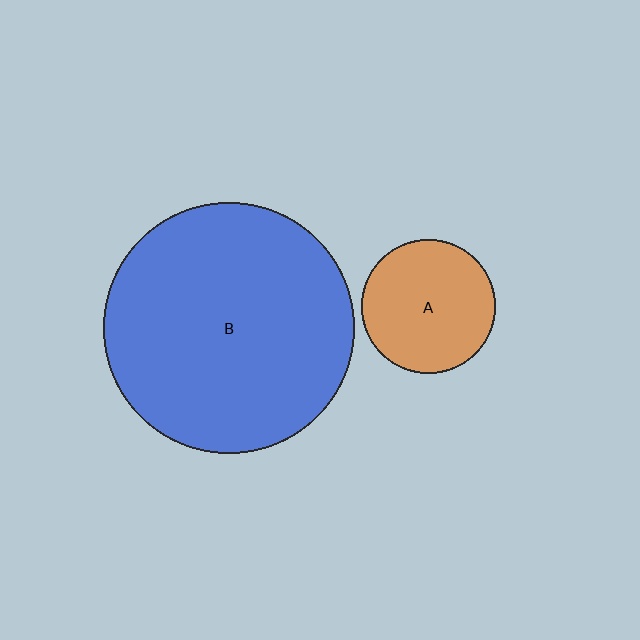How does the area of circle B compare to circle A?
Approximately 3.5 times.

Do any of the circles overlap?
No, none of the circles overlap.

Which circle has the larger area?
Circle B (blue).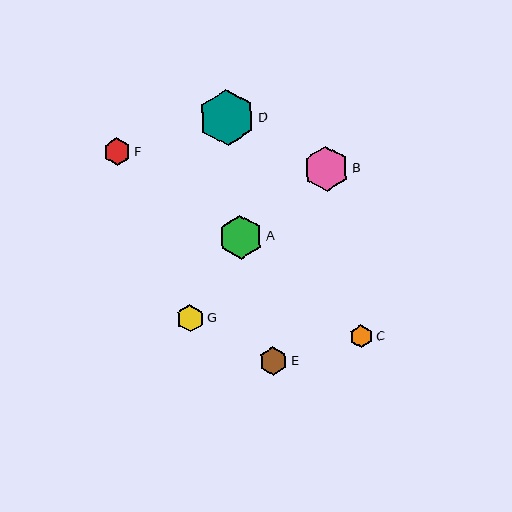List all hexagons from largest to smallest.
From largest to smallest: D, B, A, E, G, F, C.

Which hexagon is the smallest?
Hexagon C is the smallest with a size of approximately 24 pixels.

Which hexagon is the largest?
Hexagon D is the largest with a size of approximately 56 pixels.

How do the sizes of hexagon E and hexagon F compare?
Hexagon E and hexagon F are approximately the same size.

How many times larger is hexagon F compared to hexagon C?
Hexagon F is approximately 1.2 times the size of hexagon C.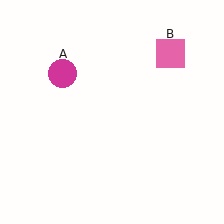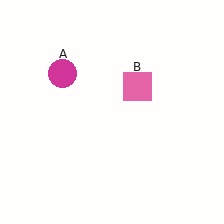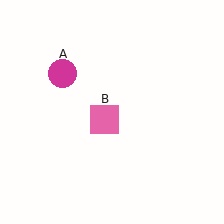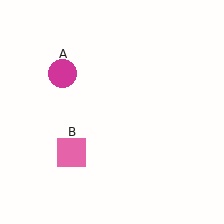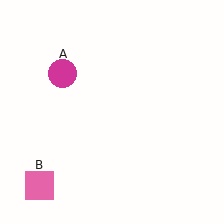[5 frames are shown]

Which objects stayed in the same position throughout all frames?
Magenta circle (object A) remained stationary.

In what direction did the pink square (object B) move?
The pink square (object B) moved down and to the left.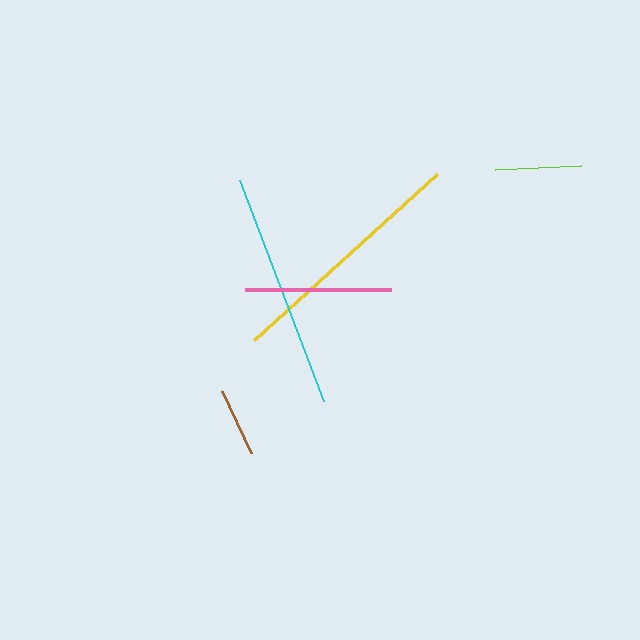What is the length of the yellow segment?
The yellow segment is approximately 248 pixels long.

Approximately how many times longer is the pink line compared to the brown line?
The pink line is approximately 2.1 times the length of the brown line.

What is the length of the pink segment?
The pink segment is approximately 146 pixels long.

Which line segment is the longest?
The yellow line is the longest at approximately 248 pixels.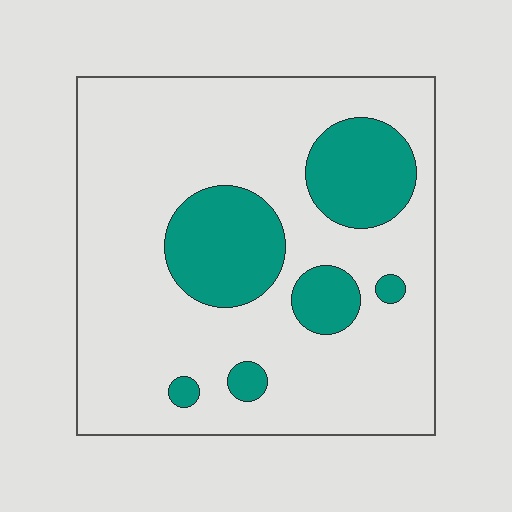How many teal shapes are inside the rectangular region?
6.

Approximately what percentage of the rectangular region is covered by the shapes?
Approximately 20%.